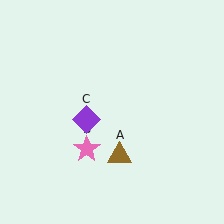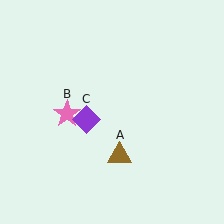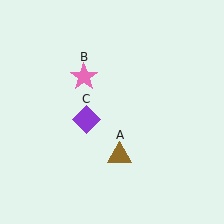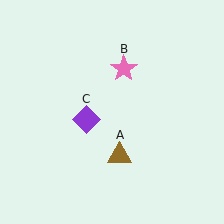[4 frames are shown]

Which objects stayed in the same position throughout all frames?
Brown triangle (object A) and purple diamond (object C) remained stationary.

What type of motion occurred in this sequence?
The pink star (object B) rotated clockwise around the center of the scene.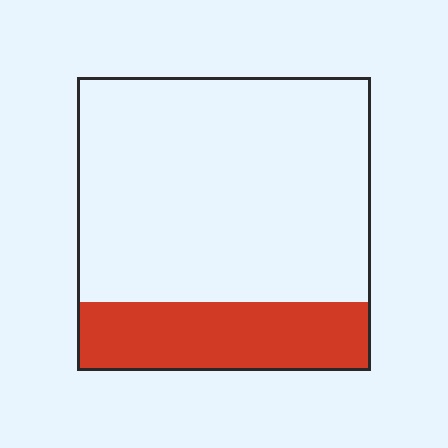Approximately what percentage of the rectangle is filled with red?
Approximately 25%.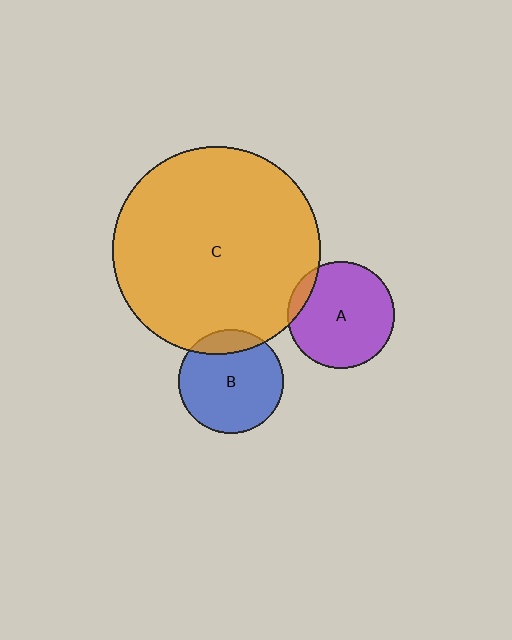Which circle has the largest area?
Circle C (orange).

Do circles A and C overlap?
Yes.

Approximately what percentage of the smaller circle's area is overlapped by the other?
Approximately 10%.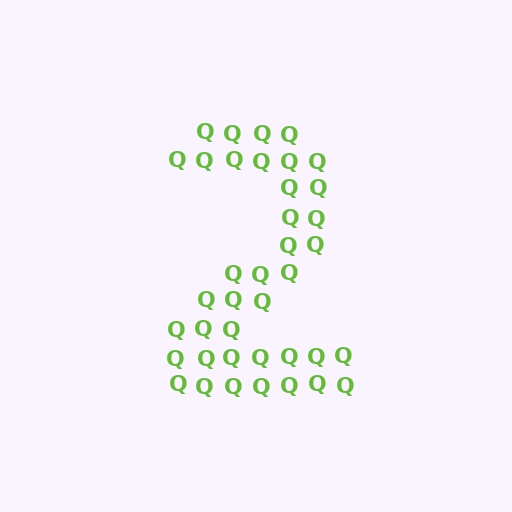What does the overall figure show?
The overall figure shows the digit 2.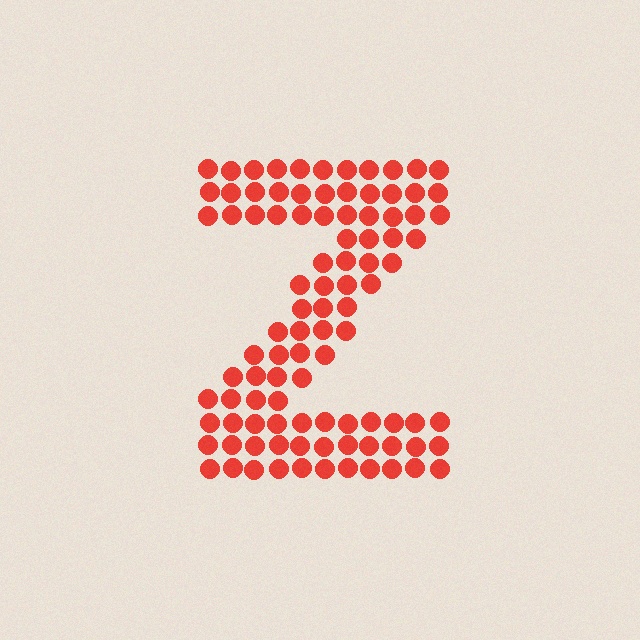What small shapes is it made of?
It is made of small circles.